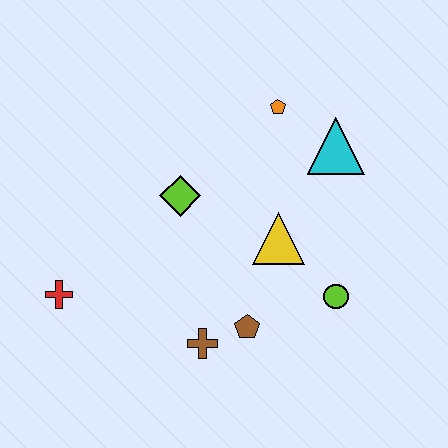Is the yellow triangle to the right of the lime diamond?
Yes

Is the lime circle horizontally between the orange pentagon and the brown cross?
No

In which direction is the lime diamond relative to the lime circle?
The lime diamond is to the left of the lime circle.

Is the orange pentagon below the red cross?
No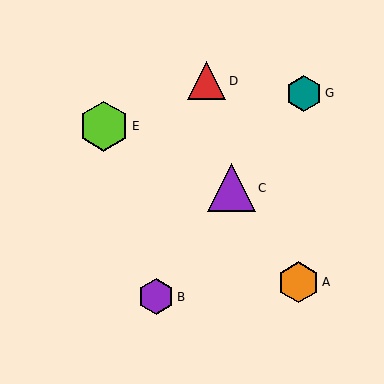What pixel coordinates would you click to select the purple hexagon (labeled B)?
Click at (156, 297) to select the purple hexagon B.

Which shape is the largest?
The lime hexagon (labeled E) is the largest.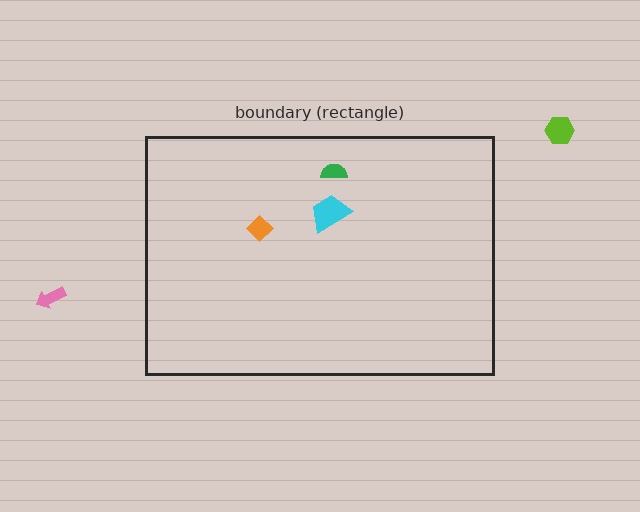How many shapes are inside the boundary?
3 inside, 2 outside.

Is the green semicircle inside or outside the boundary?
Inside.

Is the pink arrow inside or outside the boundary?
Outside.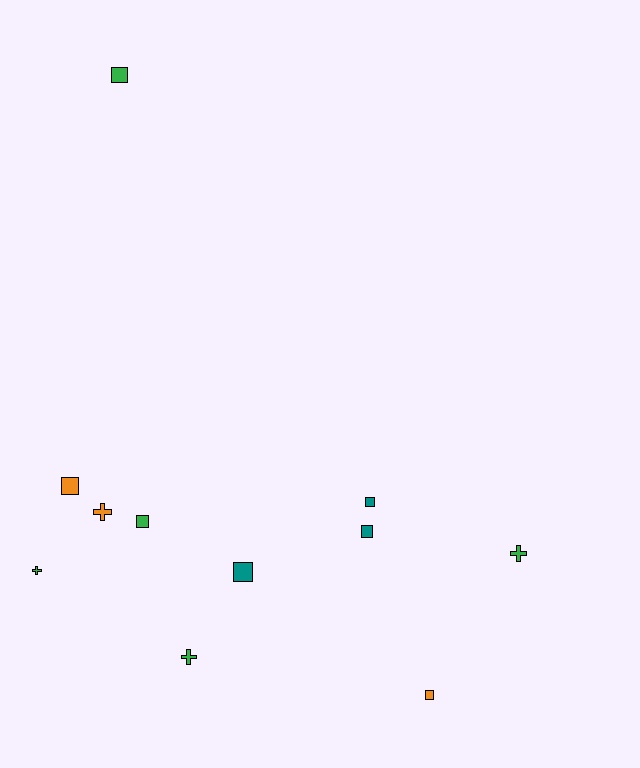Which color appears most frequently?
Green, with 5 objects.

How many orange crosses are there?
There is 1 orange cross.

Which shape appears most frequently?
Square, with 7 objects.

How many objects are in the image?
There are 11 objects.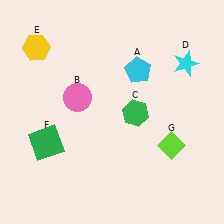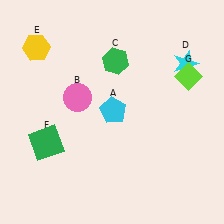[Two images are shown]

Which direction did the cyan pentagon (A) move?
The cyan pentagon (A) moved down.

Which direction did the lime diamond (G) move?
The lime diamond (G) moved up.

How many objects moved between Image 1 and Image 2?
3 objects moved between the two images.